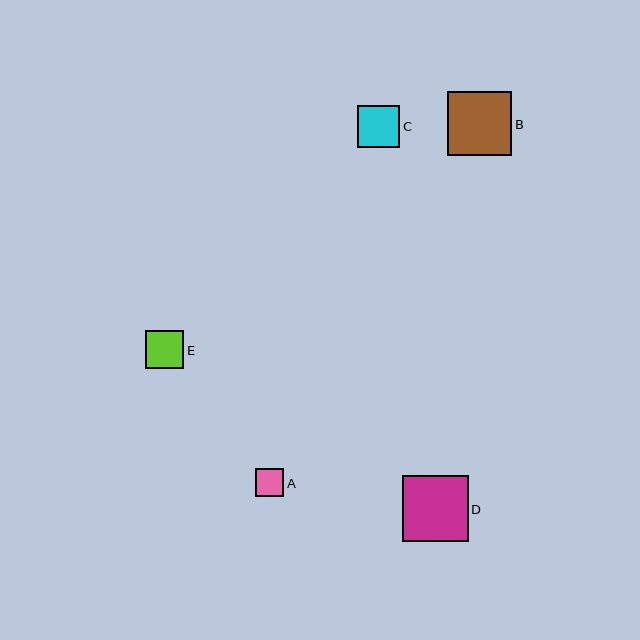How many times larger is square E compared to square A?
Square E is approximately 1.3 times the size of square A.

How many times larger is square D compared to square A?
Square D is approximately 2.3 times the size of square A.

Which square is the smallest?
Square A is the smallest with a size of approximately 28 pixels.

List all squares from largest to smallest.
From largest to smallest: D, B, C, E, A.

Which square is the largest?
Square D is the largest with a size of approximately 66 pixels.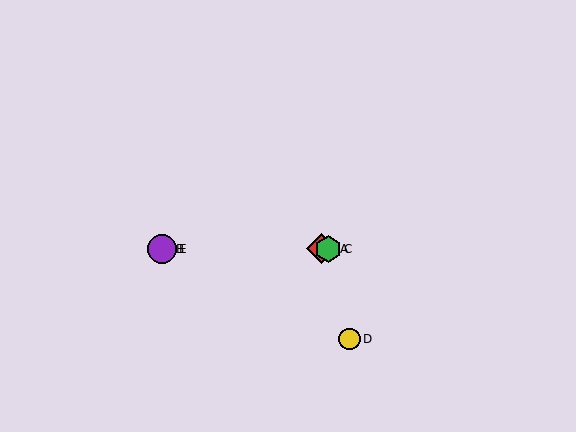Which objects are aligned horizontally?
Objects A, B, C, E are aligned horizontally.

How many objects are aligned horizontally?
4 objects (A, B, C, E) are aligned horizontally.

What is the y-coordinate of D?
Object D is at y≈339.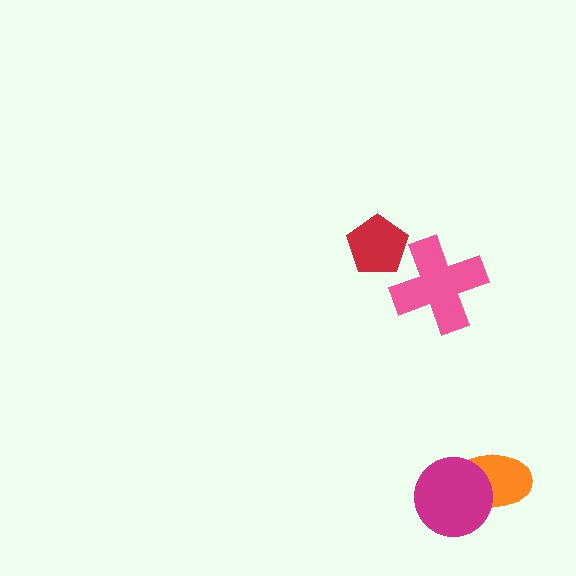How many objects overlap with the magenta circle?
1 object overlaps with the magenta circle.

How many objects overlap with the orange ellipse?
1 object overlaps with the orange ellipse.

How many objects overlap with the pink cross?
0 objects overlap with the pink cross.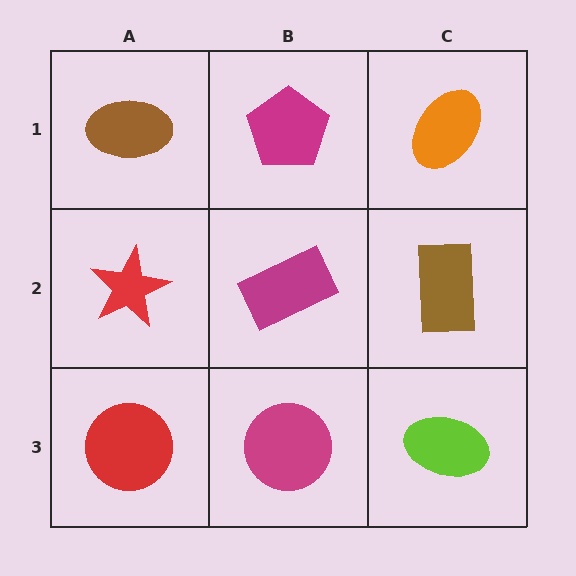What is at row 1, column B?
A magenta pentagon.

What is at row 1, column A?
A brown ellipse.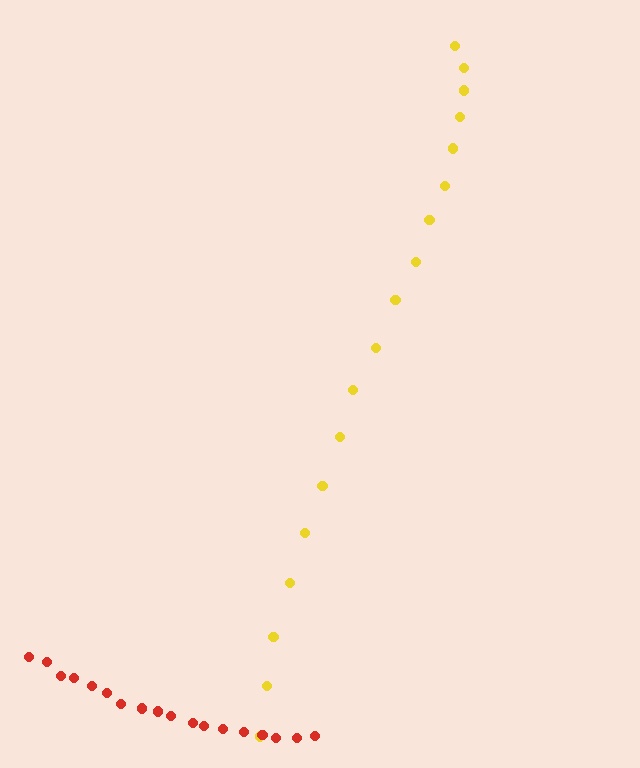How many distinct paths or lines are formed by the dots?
There are 2 distinct paths.